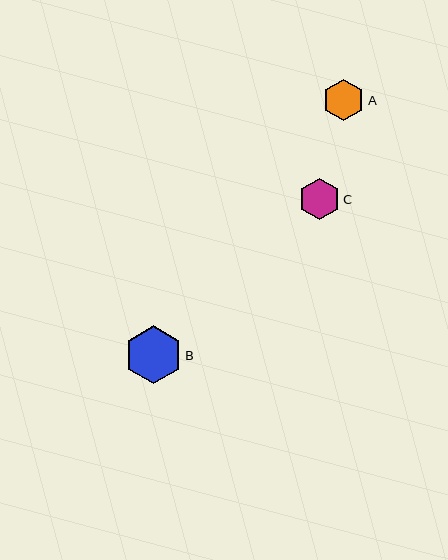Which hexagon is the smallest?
Hexagon A is the smallest with a size of approximately 41 pixels.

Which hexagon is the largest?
Hexagon B is the largest with a size of approximately 58 pixels.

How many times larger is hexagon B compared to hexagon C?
Hexagon B is approximately 1.4 times the size of hexagon C.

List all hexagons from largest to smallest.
From largest to smallest: B, C, A.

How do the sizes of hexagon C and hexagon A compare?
Hexagon C and hexagon A are approximately the same size.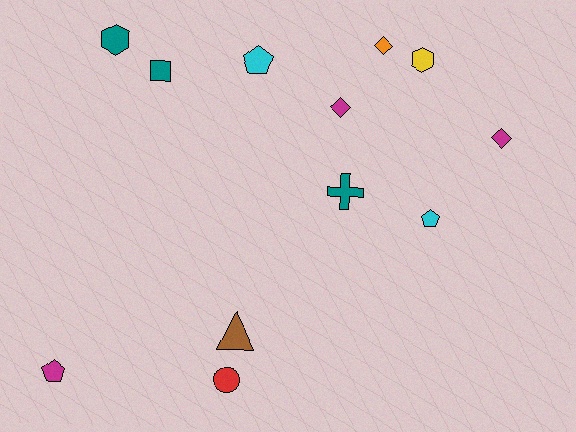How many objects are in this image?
There are 12 objects.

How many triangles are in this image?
There is 1 triangle.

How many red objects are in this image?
There is 1 red object.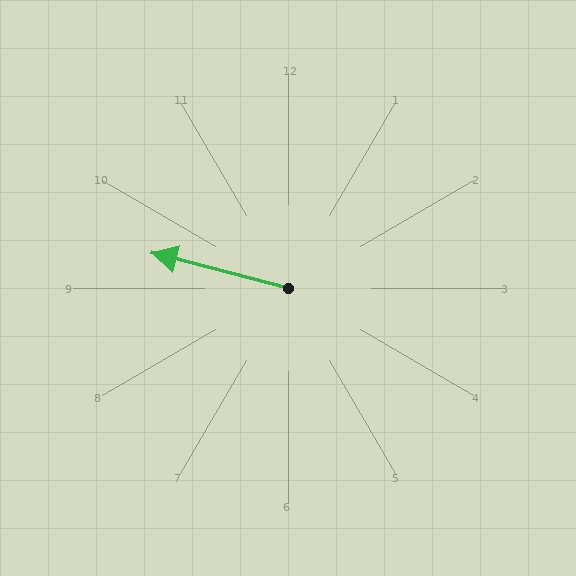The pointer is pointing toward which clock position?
Roughly 9 o'clock.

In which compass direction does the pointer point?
West.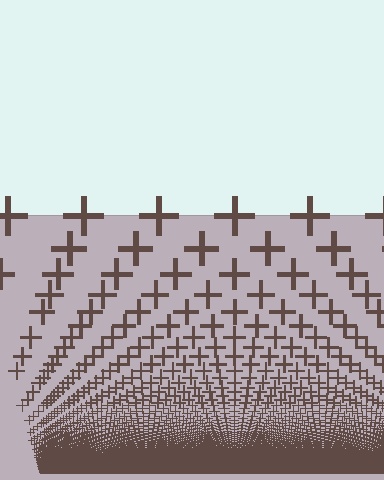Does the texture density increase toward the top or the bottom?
Density increases toward the bottom.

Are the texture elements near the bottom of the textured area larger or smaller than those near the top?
Smaller. The gradient is inverted — elements near the bottom are smaller and denser.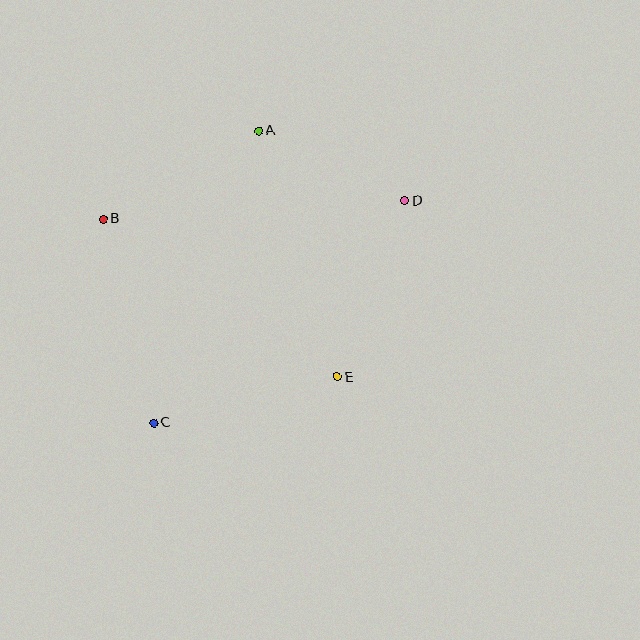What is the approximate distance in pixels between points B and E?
The distance between B and E is approximately 282 pixels.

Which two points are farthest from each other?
Points C and D are farthest from each other.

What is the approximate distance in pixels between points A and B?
The distance between A and B is approximately 178 pixels.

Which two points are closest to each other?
Points A and D are closest to each other.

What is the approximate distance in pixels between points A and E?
The distance between A and E is approximately 258 pixels.